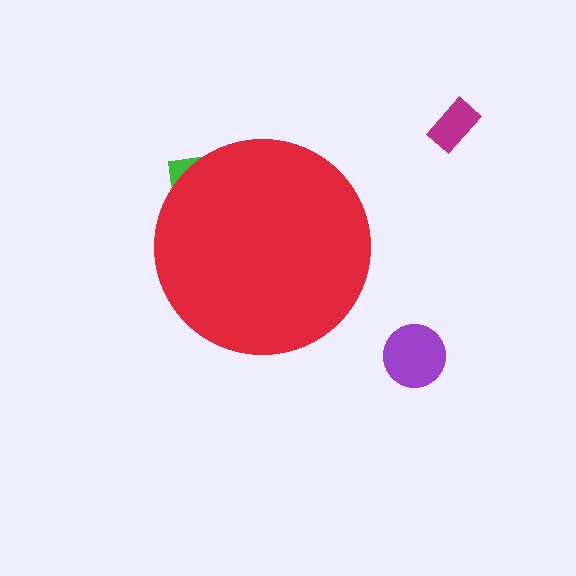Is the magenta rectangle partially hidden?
No, the magenta rectangle is fully visible.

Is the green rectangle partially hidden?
Yes, the green rectangle is partially hidden behind the red circle.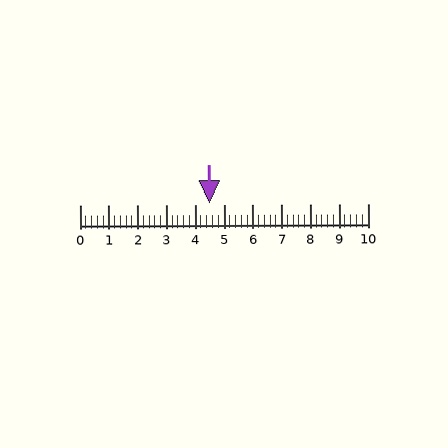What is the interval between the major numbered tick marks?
The major tick marks are spaced 1 units apart.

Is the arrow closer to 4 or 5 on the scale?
The arrow is closer to 5.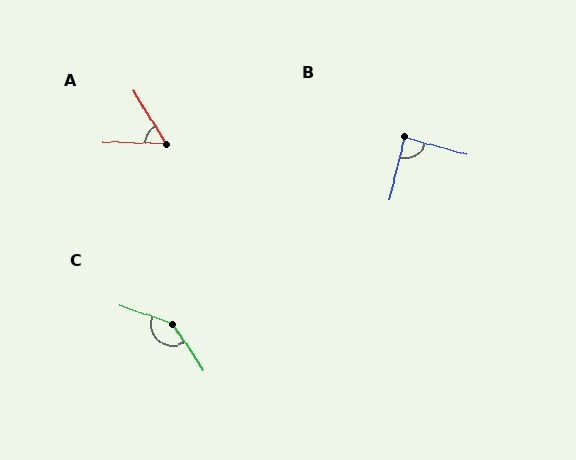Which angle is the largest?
C, at approximately 144 degrees.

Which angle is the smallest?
A, at approximately 57 degrees.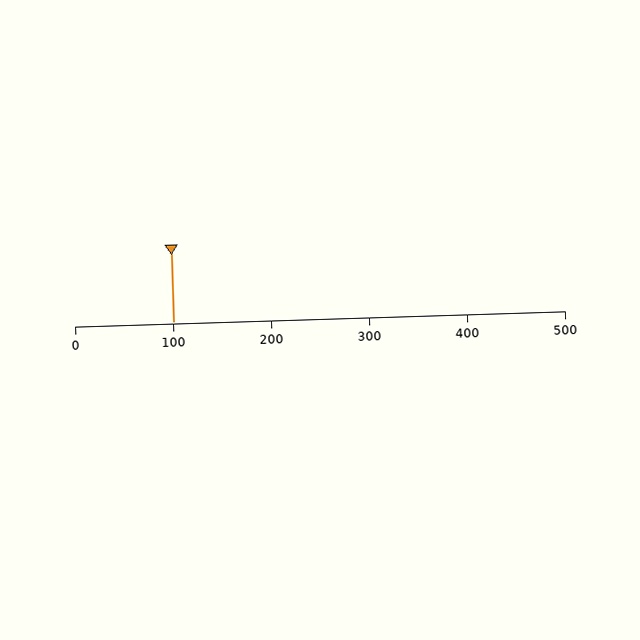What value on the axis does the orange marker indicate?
The marker indicates approximately 100.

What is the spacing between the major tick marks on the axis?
The major ticks are spaced 100 apart.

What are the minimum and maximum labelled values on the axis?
The axis runs from 0 to 500.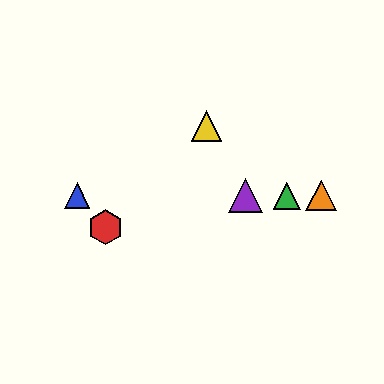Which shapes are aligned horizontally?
The blue triangle, the green triangle, the purple triangle, the orange triangle are aligned horizontally.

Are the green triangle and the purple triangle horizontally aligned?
Yes, both are at y≈196.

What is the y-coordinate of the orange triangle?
The orange triangle is at y≈196.